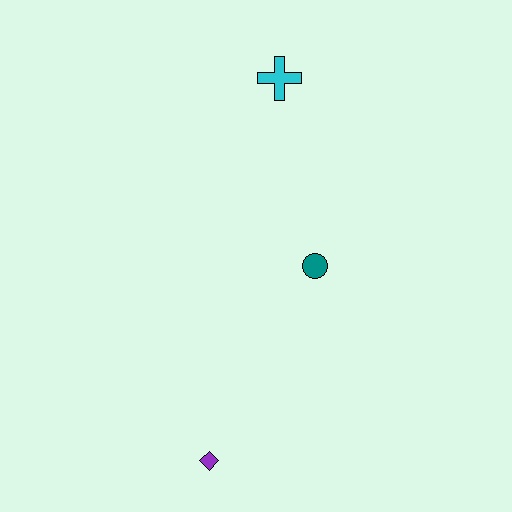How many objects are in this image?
There are 3 objects.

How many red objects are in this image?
There are no red objects.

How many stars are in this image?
There are no stars.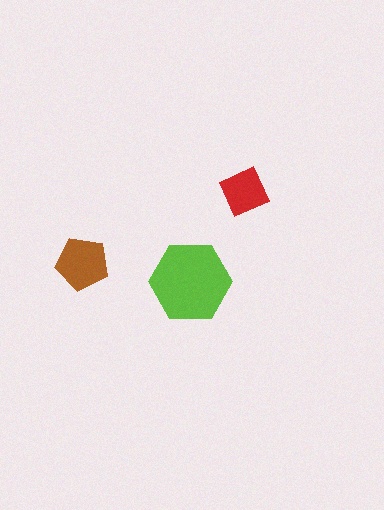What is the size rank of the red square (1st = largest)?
3rd.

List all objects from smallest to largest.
The red square, the brown pentagon, the lime hexagon.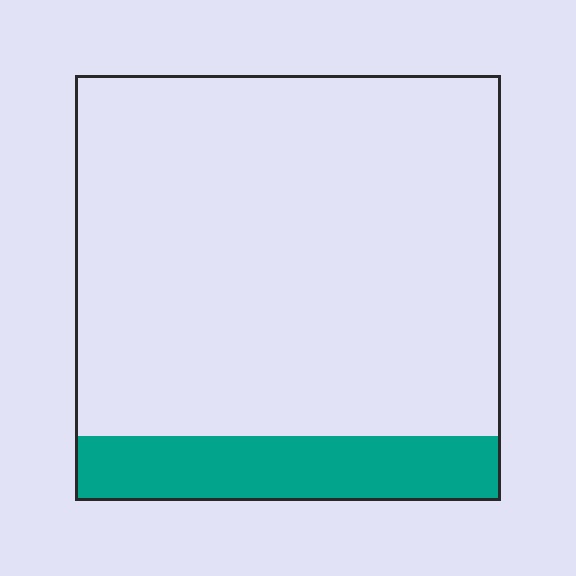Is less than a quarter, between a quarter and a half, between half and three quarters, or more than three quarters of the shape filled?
Less than a quarter.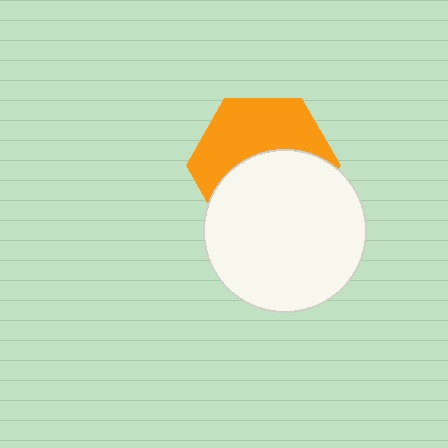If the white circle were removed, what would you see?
You would see the complete orange hexagon.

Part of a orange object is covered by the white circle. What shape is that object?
It is a hexagon.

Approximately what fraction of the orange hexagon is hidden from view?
Roughly 52% of the orange hexagon is hidden behind the white circle.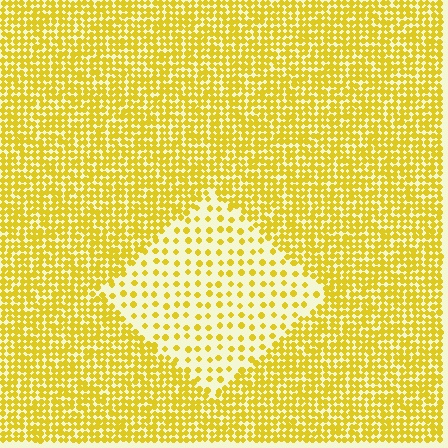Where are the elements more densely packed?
The elements are more densely packed outside the diamond boundary.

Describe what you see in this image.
The image contains small yellow elements arranged at two different densities. A diamond-shaped region is visible where the elements are less densely packed than the surrounding area.